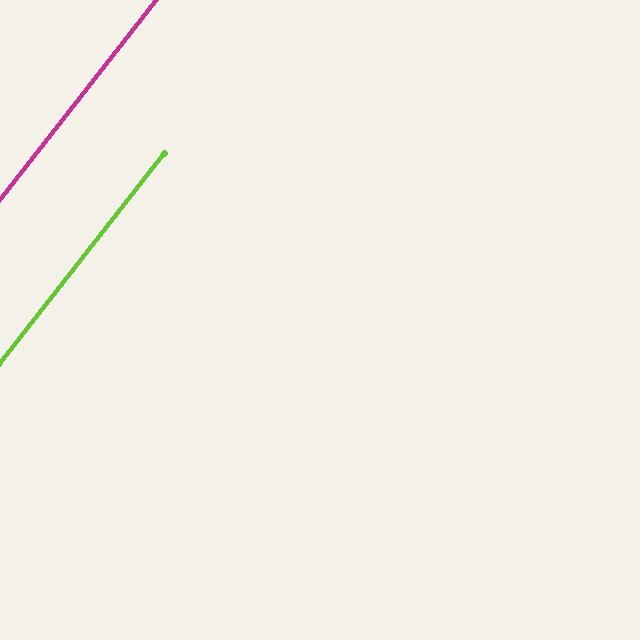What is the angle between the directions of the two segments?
Approximately 0 degrees.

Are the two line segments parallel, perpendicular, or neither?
Parallel — their directions differ by only 0.1°.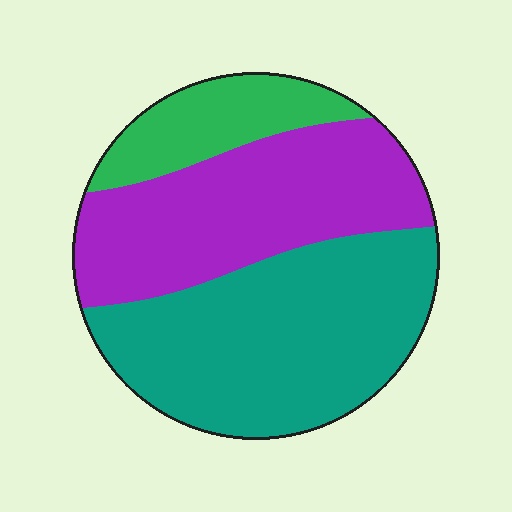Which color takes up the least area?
Green, at roughly 15%.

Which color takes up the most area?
Teal, at roughly 45%.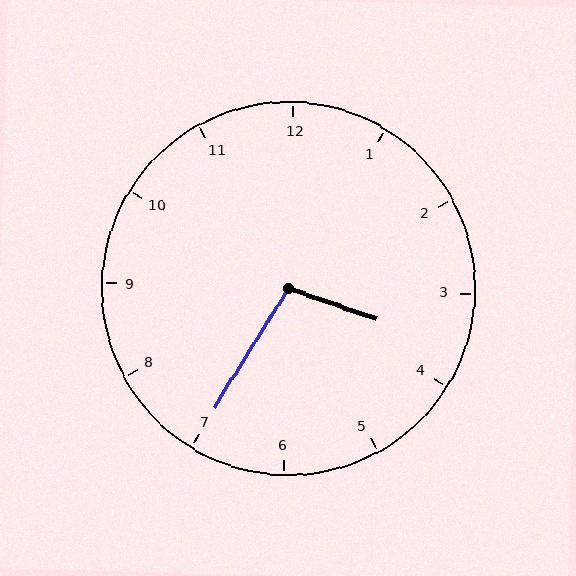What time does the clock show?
3:35.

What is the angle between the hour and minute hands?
Approximately 102 degrees.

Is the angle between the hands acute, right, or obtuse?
It is obtuse.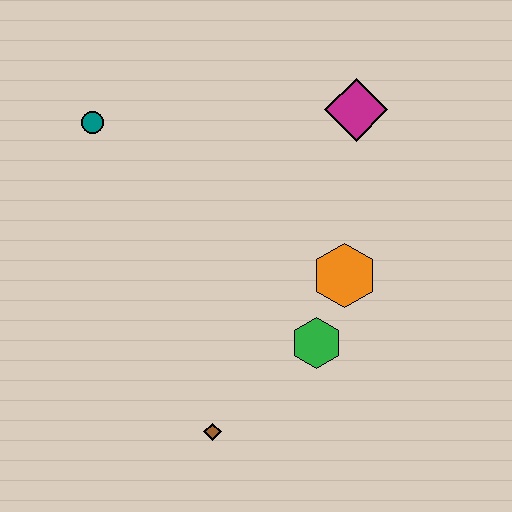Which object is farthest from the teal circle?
The brown diamond is farthest from the teal circle.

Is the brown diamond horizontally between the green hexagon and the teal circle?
Yes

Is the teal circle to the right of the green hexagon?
No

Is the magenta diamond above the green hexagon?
Yes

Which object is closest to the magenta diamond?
The orange hexagon is closest to the magenta diamond.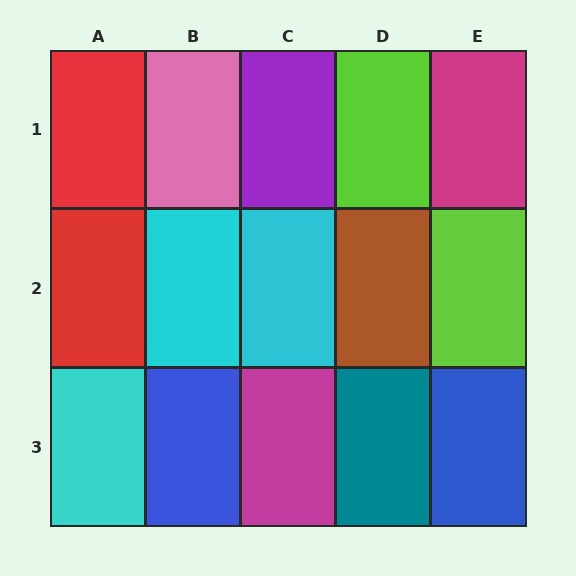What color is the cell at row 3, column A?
Cyan.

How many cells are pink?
1 cell is pink.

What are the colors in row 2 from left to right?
Red, cyan, cyan, brown, lime.